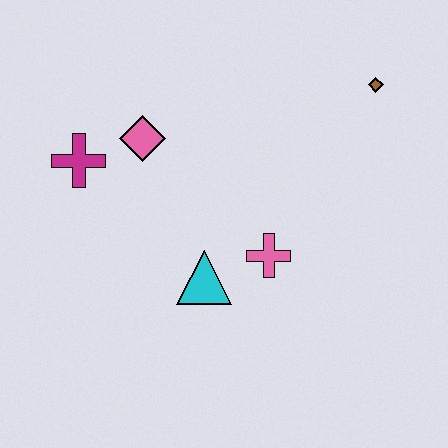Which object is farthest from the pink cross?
The magenta cross is farthest from the pink cross.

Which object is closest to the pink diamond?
The magenta cross is closest to the pink diamond.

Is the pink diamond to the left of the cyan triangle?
Yes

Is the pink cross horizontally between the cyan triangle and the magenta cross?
No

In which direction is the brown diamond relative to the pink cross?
The brown diamond is above the pink cross.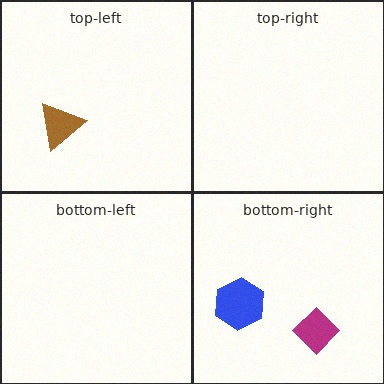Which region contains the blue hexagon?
The bottom-right region.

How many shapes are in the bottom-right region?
2.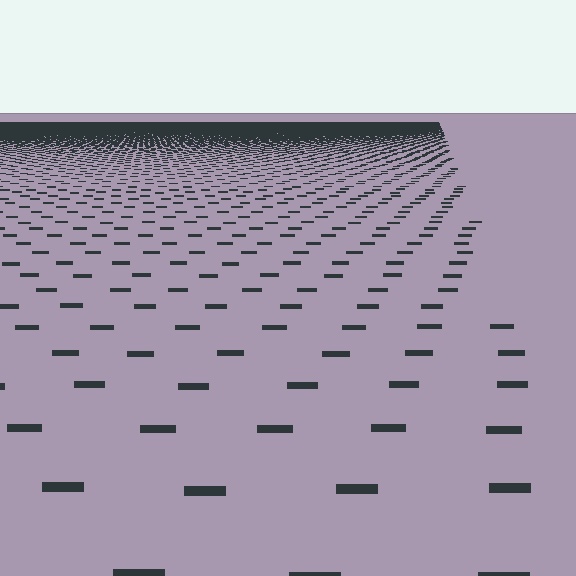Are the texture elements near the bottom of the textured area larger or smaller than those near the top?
Larger. Near the bottom, elements are closer to the viewer and appear at a bigger on-screen size.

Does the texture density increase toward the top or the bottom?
Density increases toward the top.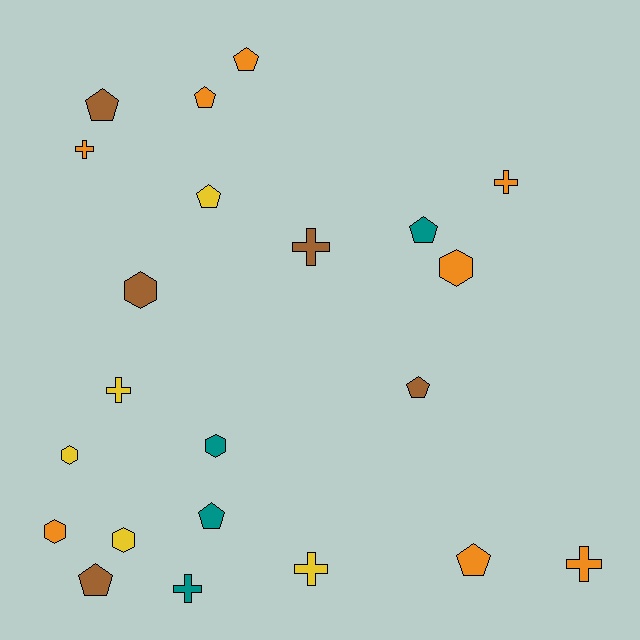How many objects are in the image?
There are 22 objects.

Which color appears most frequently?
Orange, with 8 objects.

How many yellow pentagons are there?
There is 1 yellow pentagon.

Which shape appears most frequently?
Pentagon, with 9 objects.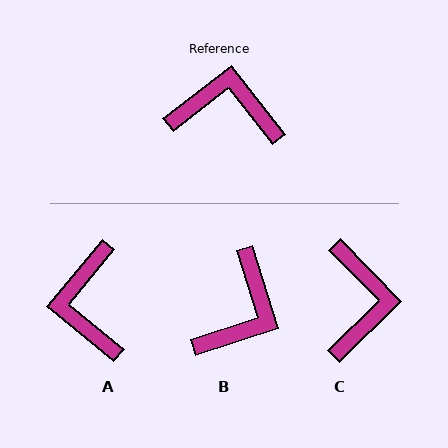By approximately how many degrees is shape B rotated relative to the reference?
Approximately 110 degrees clockwise.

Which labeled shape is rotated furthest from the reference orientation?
B, about 110 degrees away.